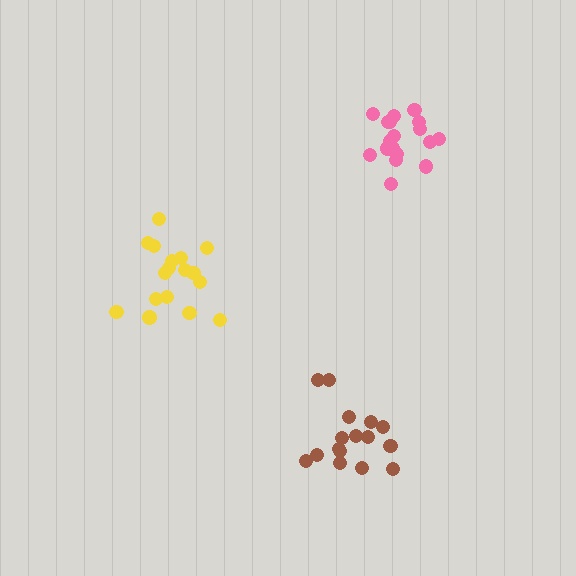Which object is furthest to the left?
The yellow cluster is leftmost.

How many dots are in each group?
Group 1: 16 dots, Group 2: 17 dots, Group 3: 18 dots (51 total).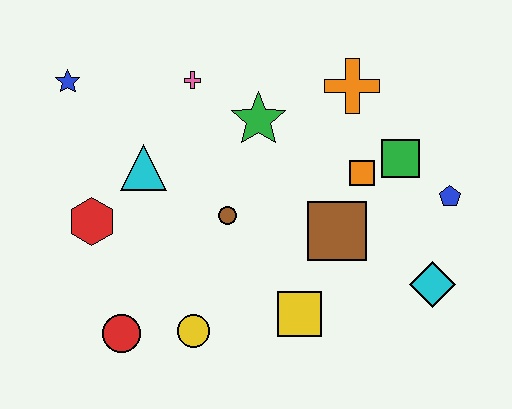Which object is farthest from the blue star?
The cyan diamond is farthest from the blue star.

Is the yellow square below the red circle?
No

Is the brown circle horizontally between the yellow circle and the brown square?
Yes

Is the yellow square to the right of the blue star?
Yes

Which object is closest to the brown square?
The orange square is closest to the brown square.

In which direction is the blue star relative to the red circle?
The blue star is above the red circle.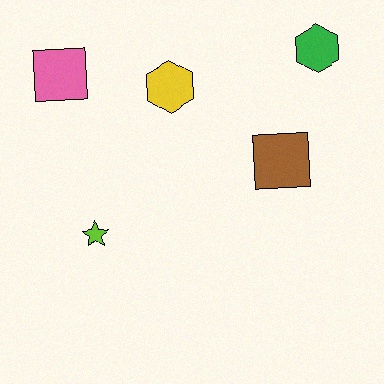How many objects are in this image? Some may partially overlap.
There are 5 objects.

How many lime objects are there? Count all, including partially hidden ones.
There is 1 lime object.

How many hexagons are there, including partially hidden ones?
There are 2 hexagons.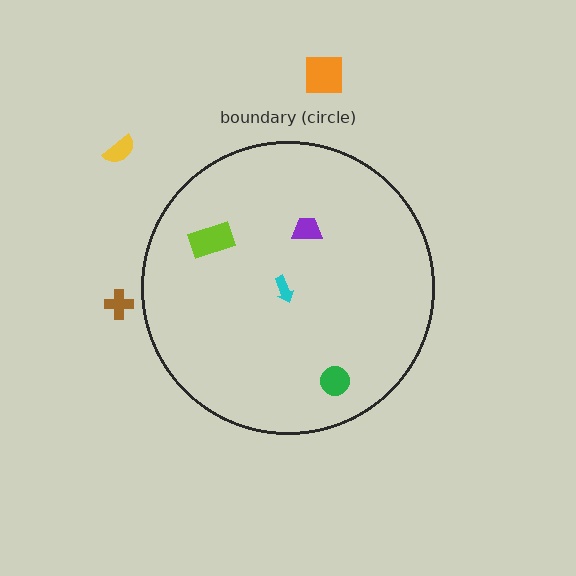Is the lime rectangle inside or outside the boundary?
Inside.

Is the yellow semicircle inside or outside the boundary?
Outside.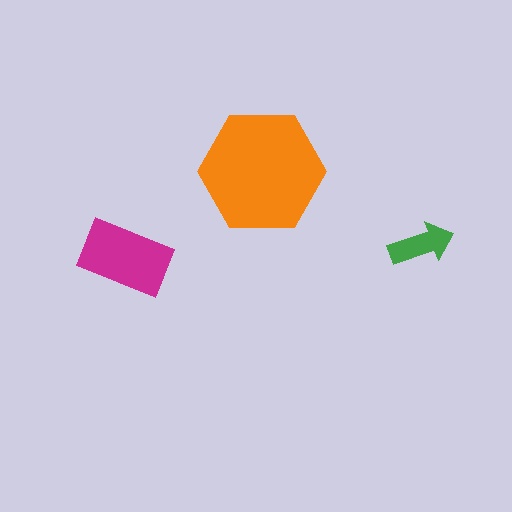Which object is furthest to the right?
The green arrow is rightmost.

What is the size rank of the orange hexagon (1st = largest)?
1st.